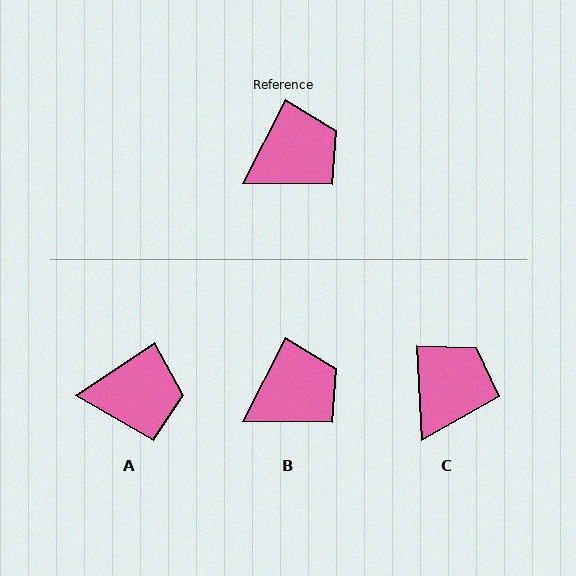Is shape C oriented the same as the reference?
No, it is off by about 30 degrees.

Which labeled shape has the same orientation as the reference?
B.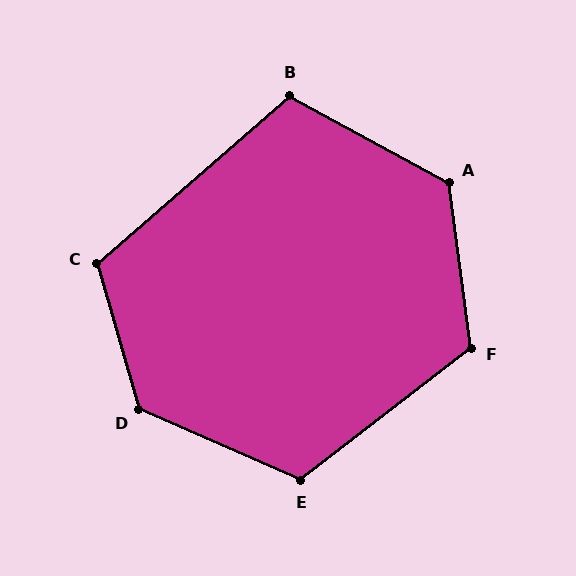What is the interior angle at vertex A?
Approximately 126 degrees (obtuse).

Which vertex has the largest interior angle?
D, at approximately 129 degrees.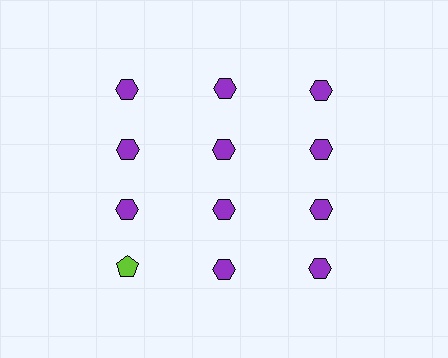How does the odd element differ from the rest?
It differs in both color (lime instead of purple) and shape (pentagon instead of hexagon).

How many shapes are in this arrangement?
There are 12 shapes arranged in a grid pattern.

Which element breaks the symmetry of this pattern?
The lime pentagon in the fourth row, leftmost column breaks the symmetry. All other shapes are purple hexagons.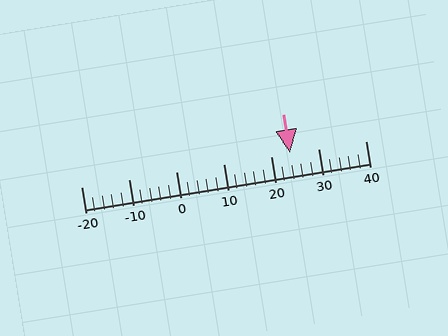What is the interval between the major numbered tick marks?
The major tick marks are spaced 10 units apart.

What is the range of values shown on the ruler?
The ruler shows values from -20 to 40.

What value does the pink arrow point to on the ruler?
The pink arrow points to approximately 24.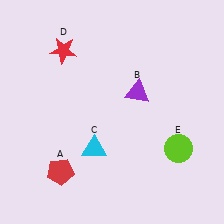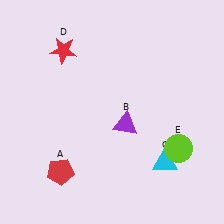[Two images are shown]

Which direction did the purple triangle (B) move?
The purple triangle (B) moved down.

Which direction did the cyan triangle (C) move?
The cyan triangle (C) moved right.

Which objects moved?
The objects that moved are: the purple triangle (B), the cyan triangle (C).